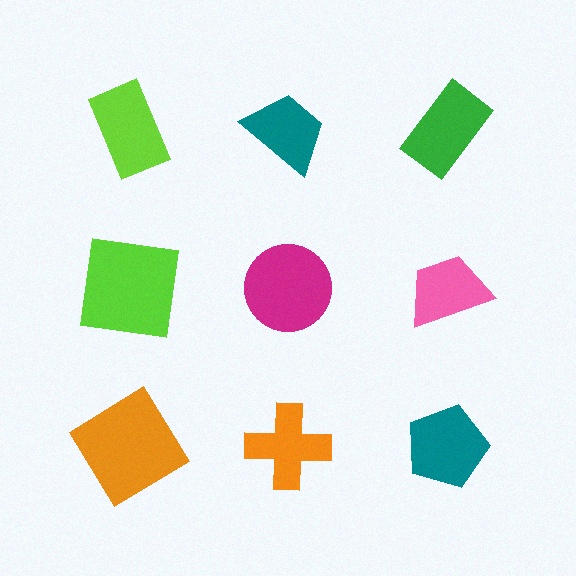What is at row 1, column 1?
A lime rectangle.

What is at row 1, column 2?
A teal trapezoid.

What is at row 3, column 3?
A teal pentagon.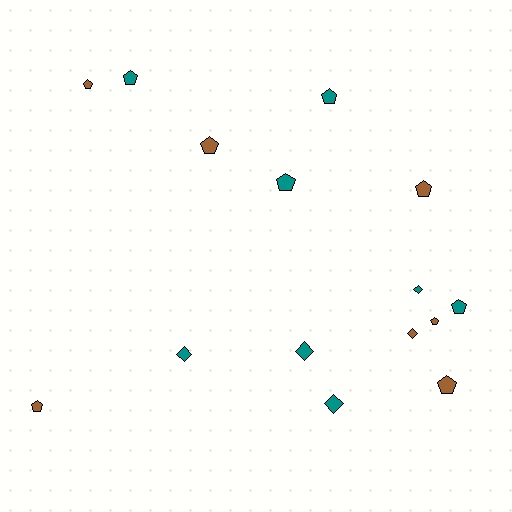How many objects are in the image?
There are 15 objects.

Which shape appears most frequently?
Pentagon, with 10 objects.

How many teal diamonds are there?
There are 4 teal diamonds.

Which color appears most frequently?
Teal, with 8 objects.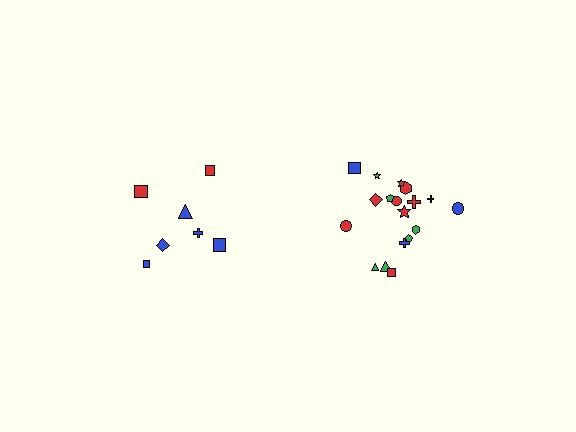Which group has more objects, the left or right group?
The right group.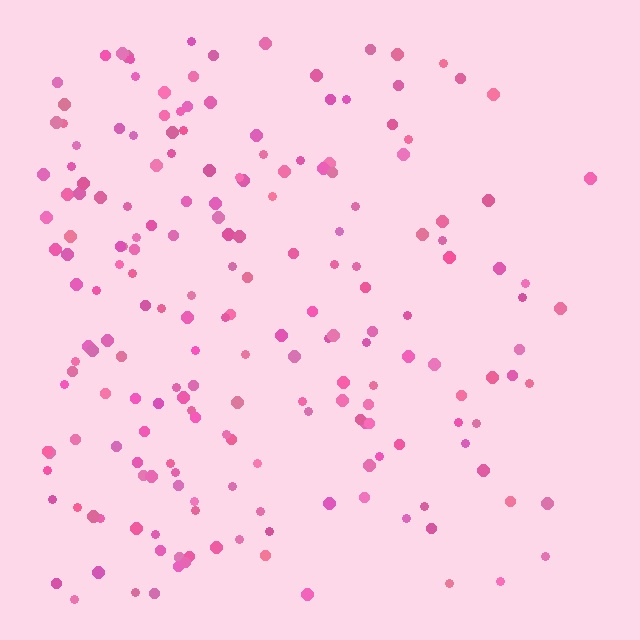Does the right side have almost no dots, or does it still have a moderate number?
Still a moderate number, just noticeably fewer than the left.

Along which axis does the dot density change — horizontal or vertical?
Horizontal.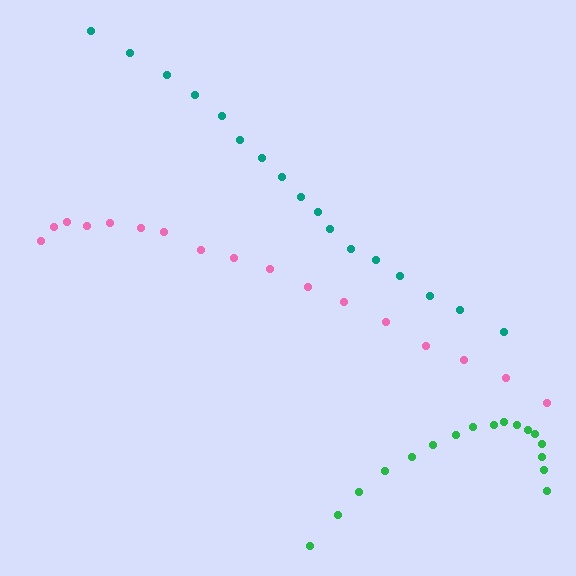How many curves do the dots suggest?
There are 3 distinct paths.